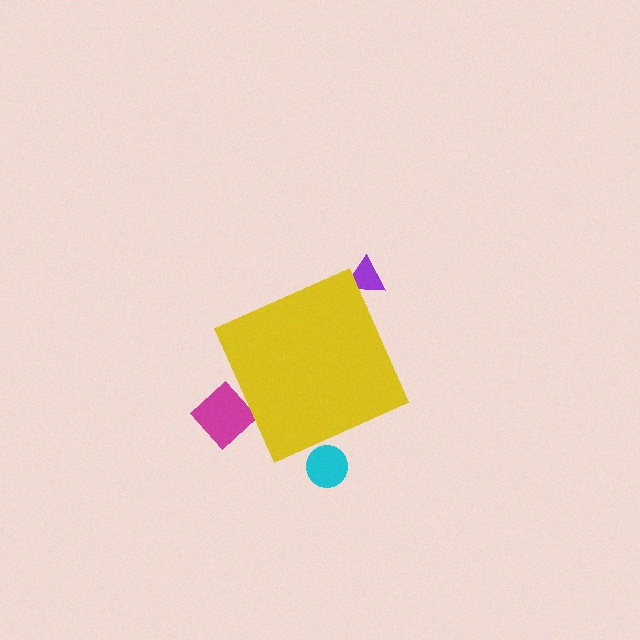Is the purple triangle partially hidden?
Yes, the purple triangle is partially hidden behind the yellow diamond.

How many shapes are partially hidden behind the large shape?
3 shapes are partially hidden.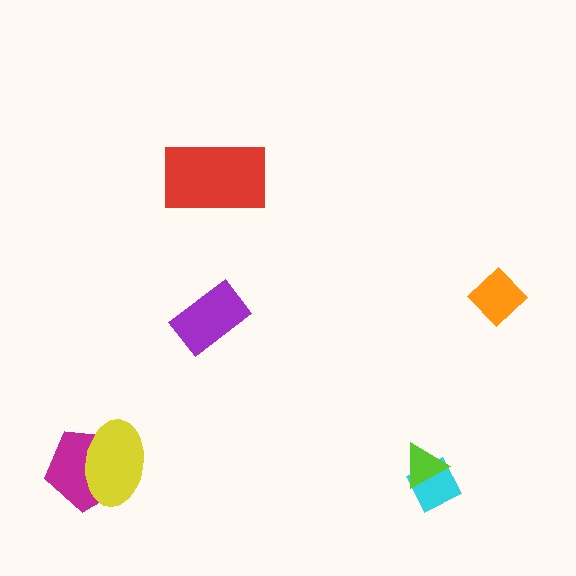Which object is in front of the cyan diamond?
The lime triangle is in front of the cyan diamond.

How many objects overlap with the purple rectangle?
0 objects overlap with the purple rectangle.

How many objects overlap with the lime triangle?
1 object overlaps with the lime triangle.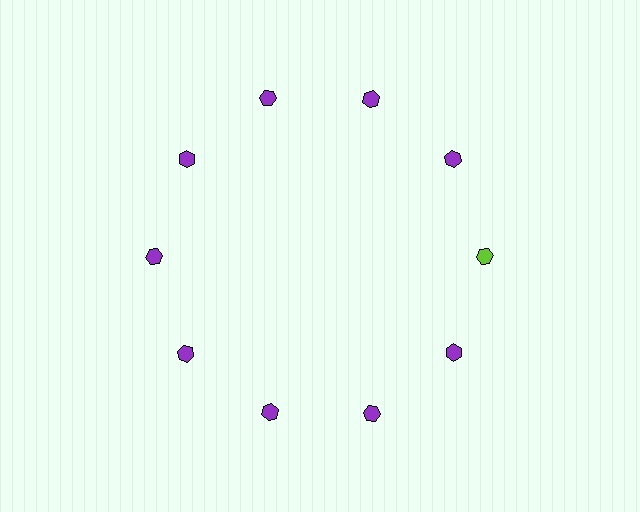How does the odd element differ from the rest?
It has a different color: lime instead of purple.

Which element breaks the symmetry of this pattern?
The lime hexagon at roughly the 3 o'clock position breaks the symmetry. All other shapes are purple hexagons.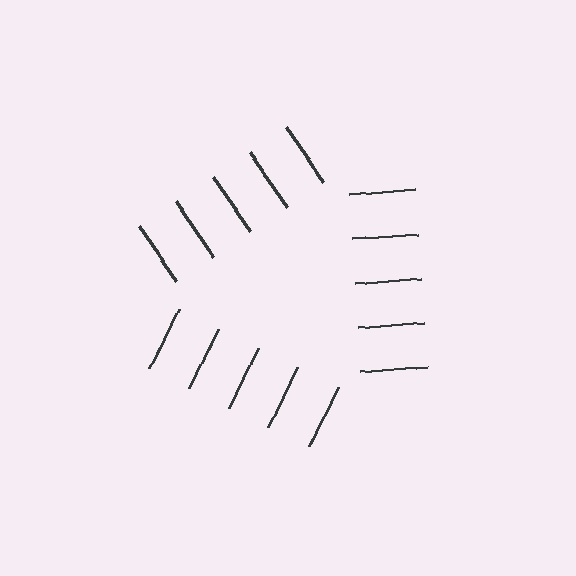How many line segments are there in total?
15 — 5 along each of the 3 edges.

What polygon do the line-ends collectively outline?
An illusory triangle — the line segments terminate on its edges but no continuous stroke is drawn.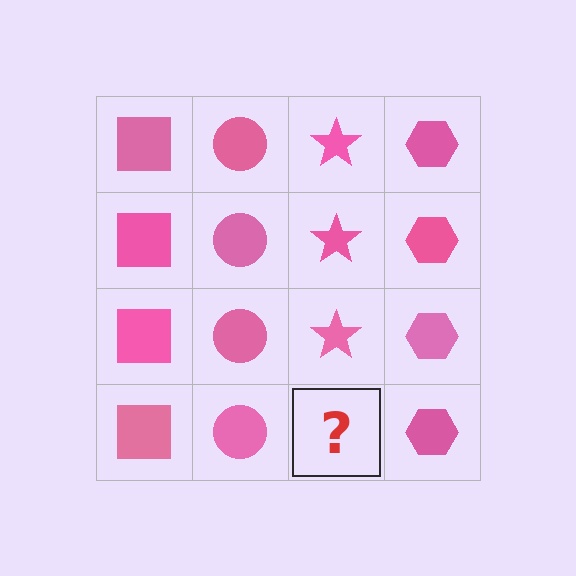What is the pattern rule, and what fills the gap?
The rule is that each column has a consistent shape. The gap should be filled with a pink star.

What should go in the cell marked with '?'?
The missing cell should contain a pink star.